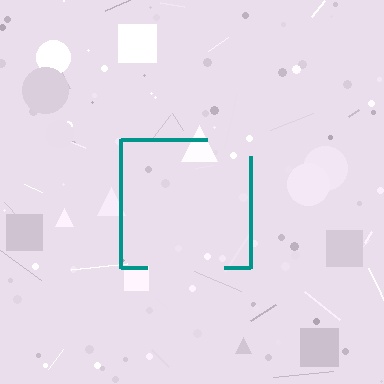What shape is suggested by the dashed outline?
The dashed outline suggests a square.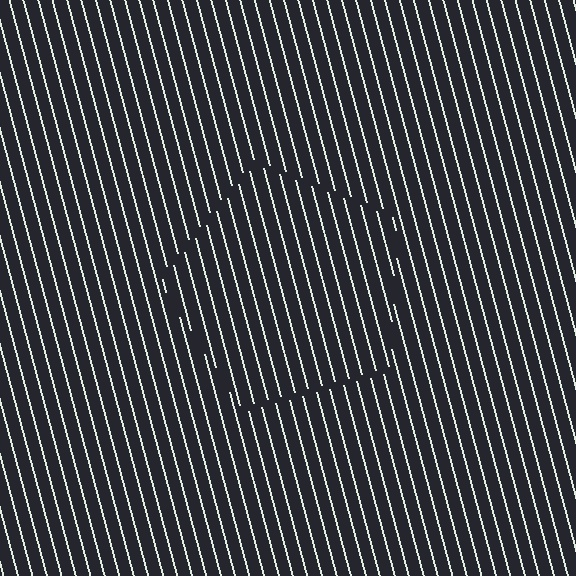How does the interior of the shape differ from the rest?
The interior of the shape contains the same grating, shifted by half a period — the contour is defined by the phase discontinuity where line-ends from the inner and outer gratings abut.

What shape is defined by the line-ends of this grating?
An illusory pentagon. The interior of the shape contains the same grating, shifted by half a period — the contour is defined by the phase discontinuity where line-ends from the inner and outer gratings abut.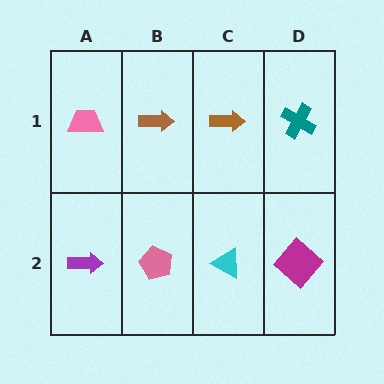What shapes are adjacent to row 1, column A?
A purple arrow (row 2, column A), a brown arrow (row 1, column B).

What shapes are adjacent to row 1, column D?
A magenta diamond (row 2, column D), a brown arrow (row 1, column C).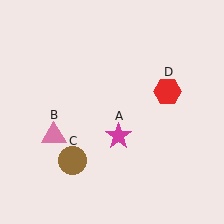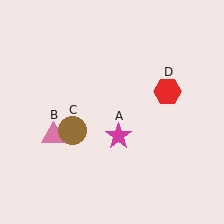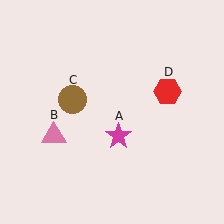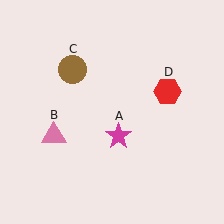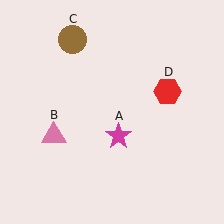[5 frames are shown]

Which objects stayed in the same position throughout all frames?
Magenta star (object A) and pink triangle (object B) and red hexagon (object D) remained stationary.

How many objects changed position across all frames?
1 object changed position: brown circle (object C).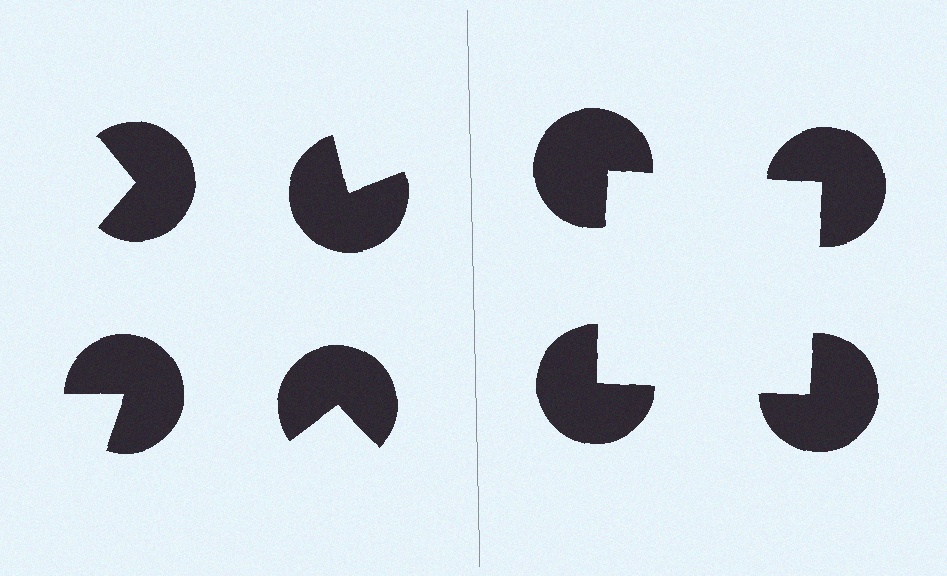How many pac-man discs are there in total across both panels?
8 — 4 on each side.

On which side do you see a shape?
An illusory square appears on the right side. On the left side the wedge cuts are rotated, so no coherent shape forms.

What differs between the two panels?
The pac-man discs are positioned identically on both sides; only the wedge orientations differ. On the right they align to a square; on the left they are misaligned.